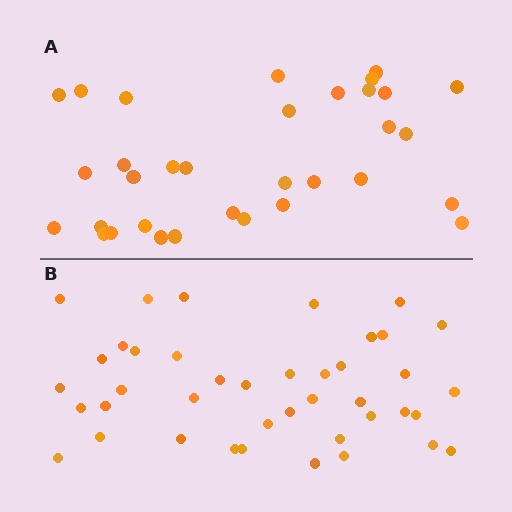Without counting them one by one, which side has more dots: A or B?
Region B (the bottom region) has more dots.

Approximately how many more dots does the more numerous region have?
Region B has roughly 8 or so more dots than region A.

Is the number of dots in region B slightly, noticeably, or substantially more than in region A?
Region B has only slightly more — the two regions are fairly close. The ratio is roughly 1.2 to 1.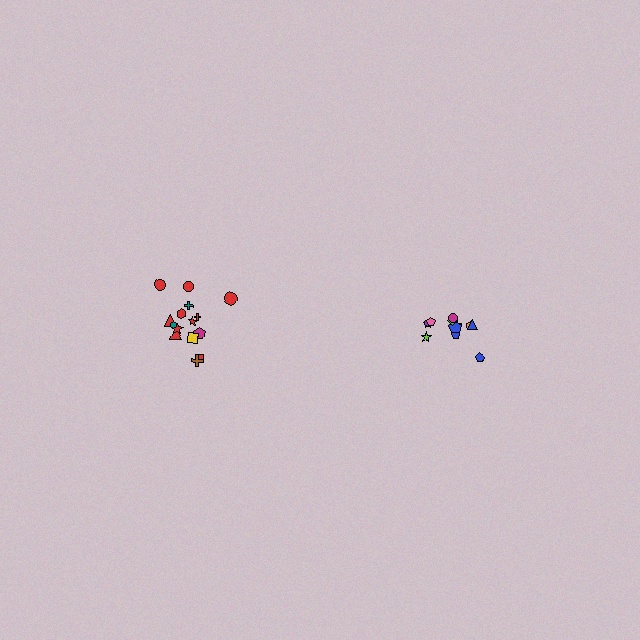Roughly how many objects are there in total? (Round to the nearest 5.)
Roughly 25 objects in total.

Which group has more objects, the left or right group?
The left group.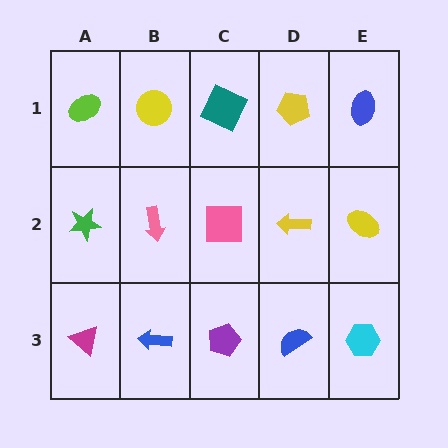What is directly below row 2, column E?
A cyan hexagon.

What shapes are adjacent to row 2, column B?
A yellow circle (row 1, column B), a blue arrow (row 3, column B), a green star (row 2, column A), a pink square (row 2, column C).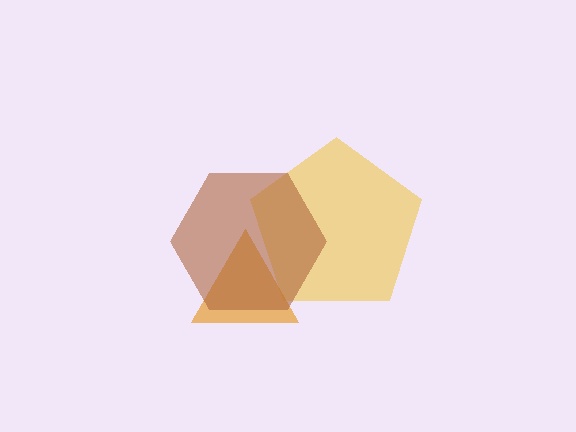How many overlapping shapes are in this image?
There are 3 overlapping shapes in the image.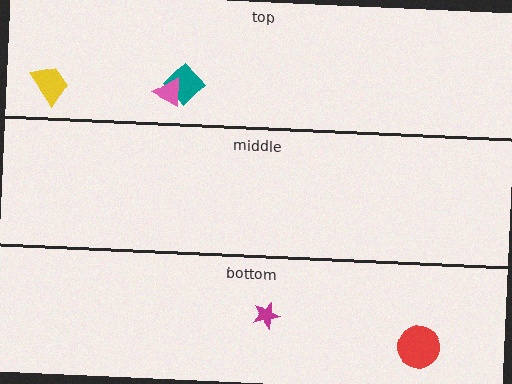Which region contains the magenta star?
The bottom region.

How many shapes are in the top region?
3.